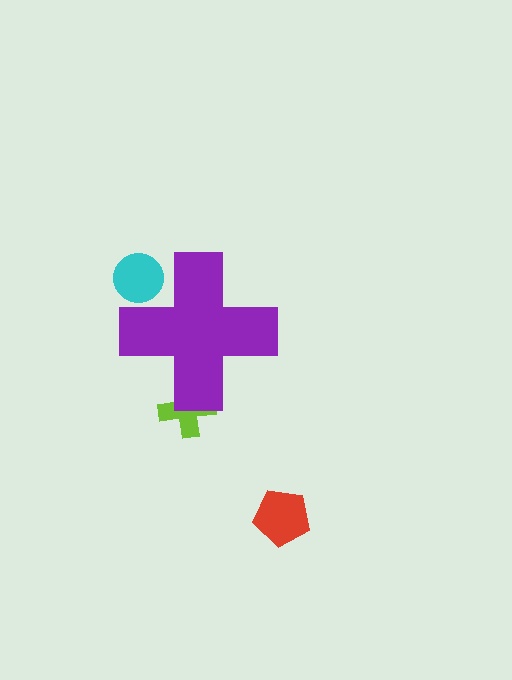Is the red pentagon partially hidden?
No, the red pentagon is fully visible.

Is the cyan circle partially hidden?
Yes, the cyan circle is partially hidden behind the purple cross.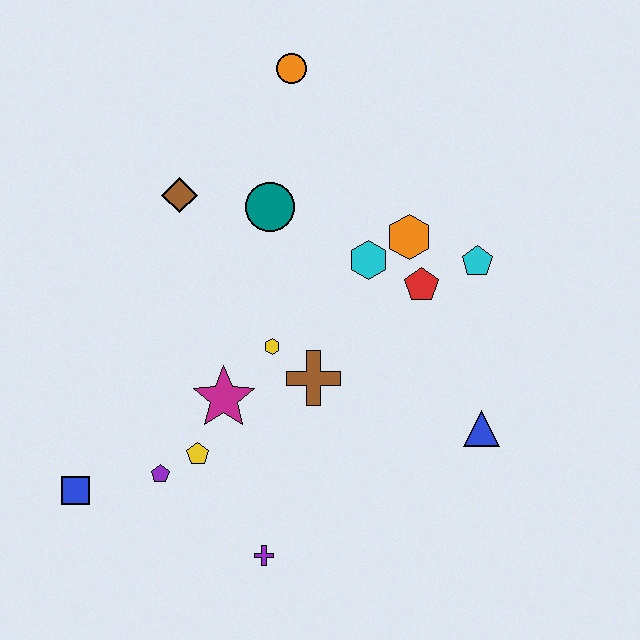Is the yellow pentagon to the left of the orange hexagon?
Yes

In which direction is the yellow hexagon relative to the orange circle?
The yellow hexagon is below the orange circle.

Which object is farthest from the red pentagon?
The blue square is farthest from the red pentagon.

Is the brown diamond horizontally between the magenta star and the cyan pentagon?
No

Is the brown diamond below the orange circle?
Yes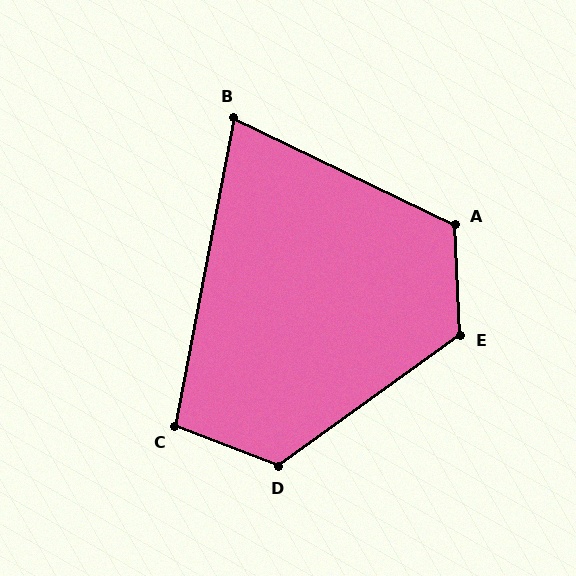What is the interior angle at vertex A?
Approximately 119 degrees (obtuse).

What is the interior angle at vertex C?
Approximately 100 degrees (obtuse).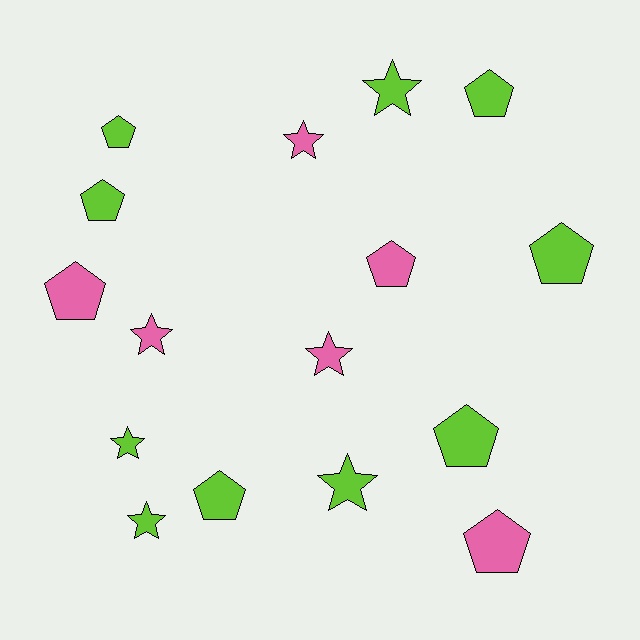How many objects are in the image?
There are 16 objects.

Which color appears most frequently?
Lime, with 10 objects.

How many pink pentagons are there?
There are 3 pink pentagons.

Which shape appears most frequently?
Pentagon, with 9 objects.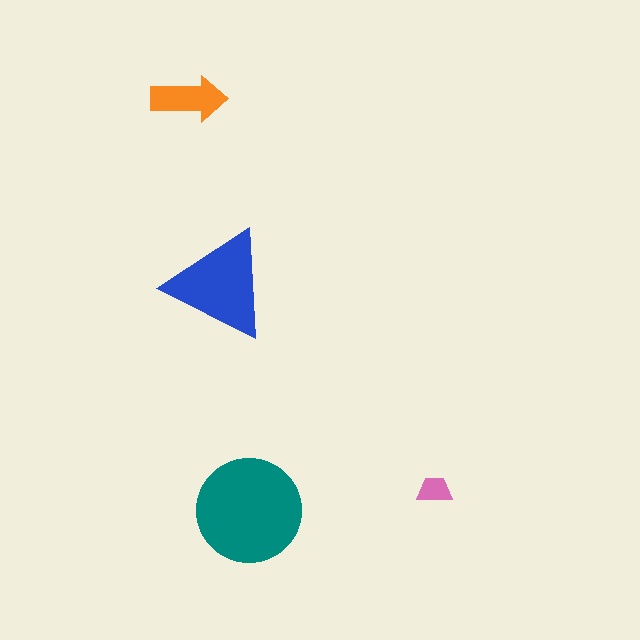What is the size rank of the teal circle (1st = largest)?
1st.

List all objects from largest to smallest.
The teal circle, the blue triangle, the orange arrow, the pink trapezoid.